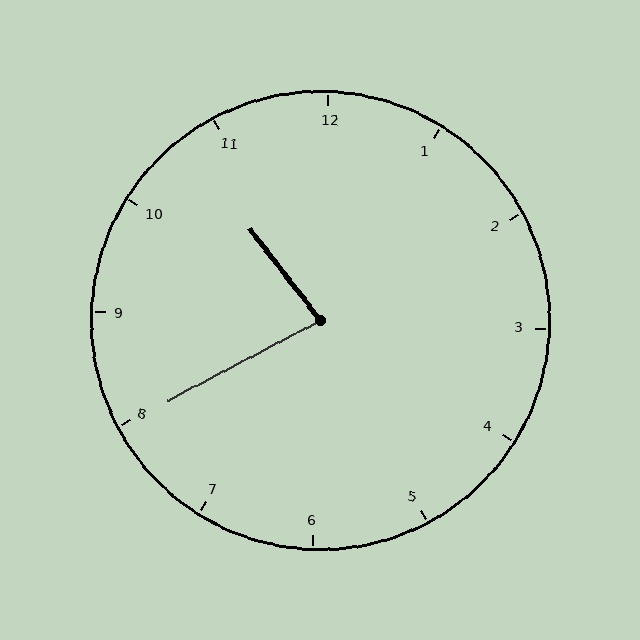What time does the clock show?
10:40.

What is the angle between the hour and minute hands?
Approximately 80 degrees.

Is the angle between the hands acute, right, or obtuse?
It is acute.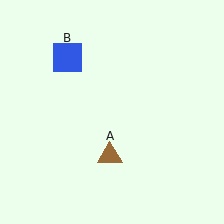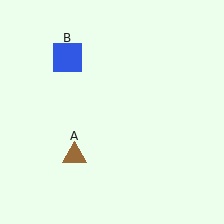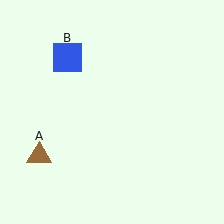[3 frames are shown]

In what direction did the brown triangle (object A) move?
The brown triangle (object A) moved left.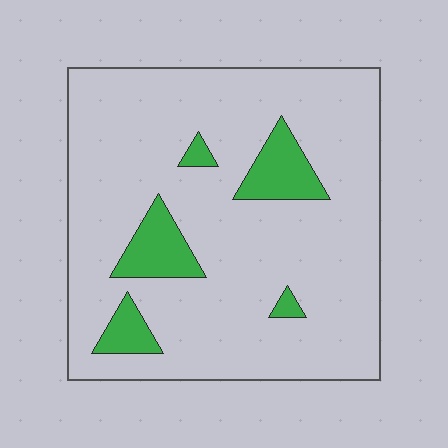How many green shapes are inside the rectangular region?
5.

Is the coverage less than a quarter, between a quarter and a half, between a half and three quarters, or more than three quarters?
Less than a quarter.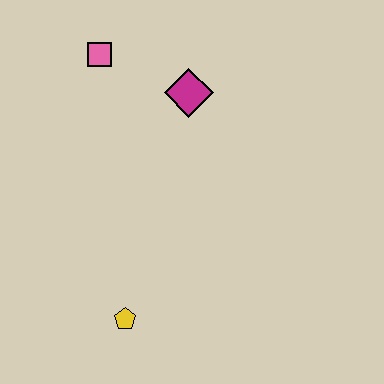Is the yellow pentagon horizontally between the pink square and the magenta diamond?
Yes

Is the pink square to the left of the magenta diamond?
Yes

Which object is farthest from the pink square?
The yellow pentagon is farthest from the pink square.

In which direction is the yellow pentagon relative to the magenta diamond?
The yellow pentagon is below the magenta diamond.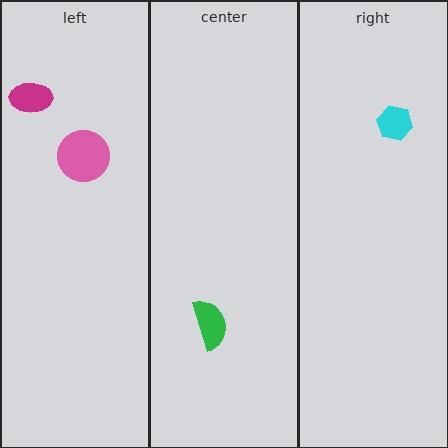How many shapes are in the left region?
2.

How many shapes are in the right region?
1.